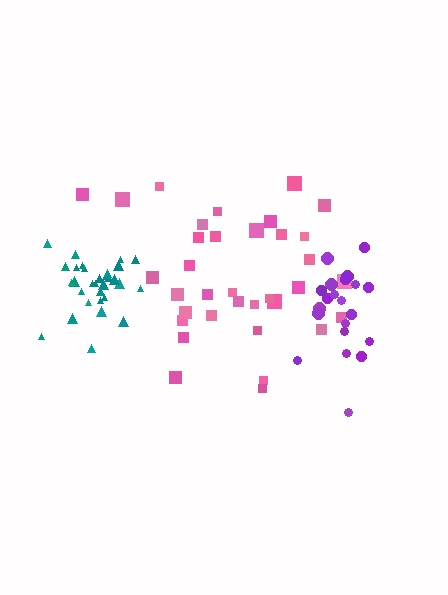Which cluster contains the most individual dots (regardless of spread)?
Pink (35).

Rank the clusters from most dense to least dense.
teal, purple, pink.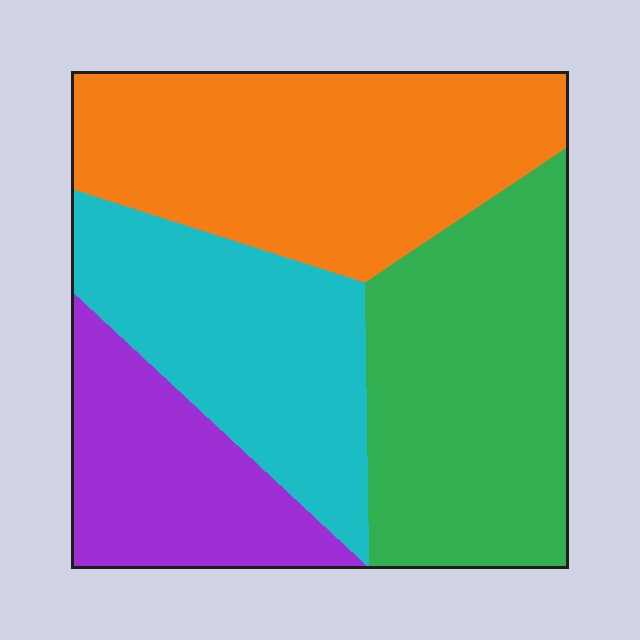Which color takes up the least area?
Purple, at roughly 15%.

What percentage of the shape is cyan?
Cyan takes up about one quarter (1/4) of the shape.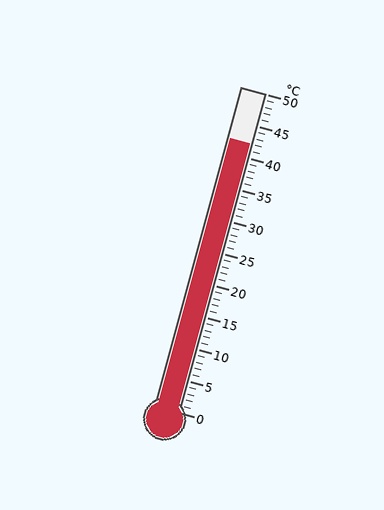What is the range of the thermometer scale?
The thermometer scale ranges from 0°C to 50°C.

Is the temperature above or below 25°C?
The temperature is above 25°C.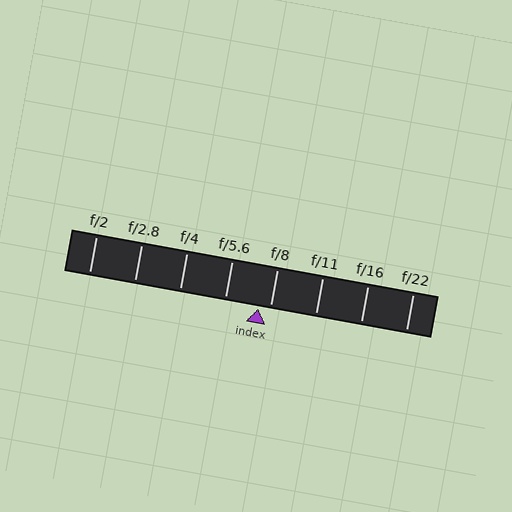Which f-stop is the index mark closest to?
The index mark is closest to f/8.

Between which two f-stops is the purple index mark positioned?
The index mark is between f/5.6 and f/8.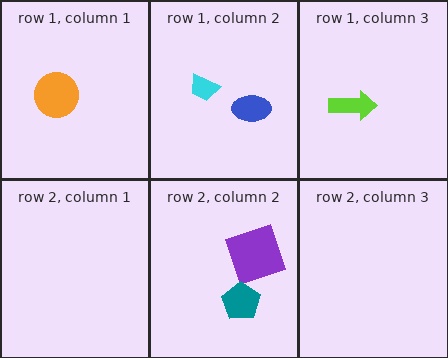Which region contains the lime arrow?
The row 1, column 3 region.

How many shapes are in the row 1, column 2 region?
2.